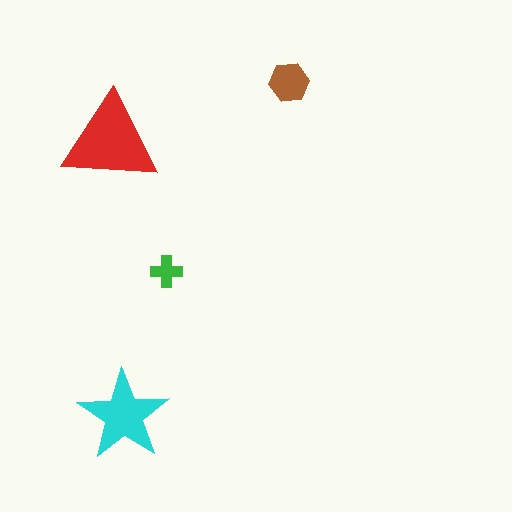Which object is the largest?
The red triangle.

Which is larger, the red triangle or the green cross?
The red triangle.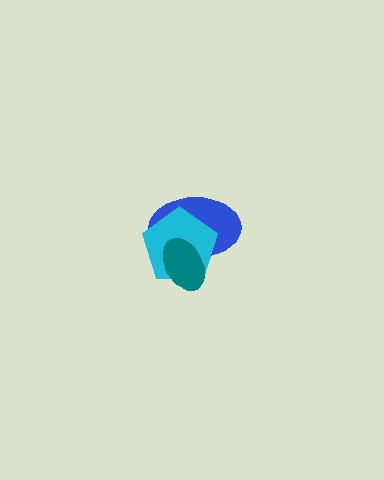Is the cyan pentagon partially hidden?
Yes, it is partially covered by another shape.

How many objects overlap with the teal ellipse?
2 objects overlap with the teal ellipse.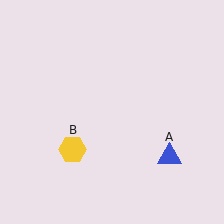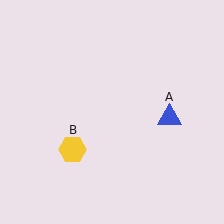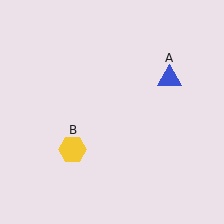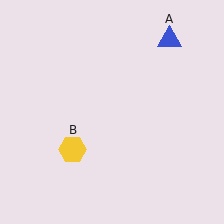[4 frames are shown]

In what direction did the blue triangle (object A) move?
The blue triangle (object A) moved up.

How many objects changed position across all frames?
1 object changed position: blue triangle (object A).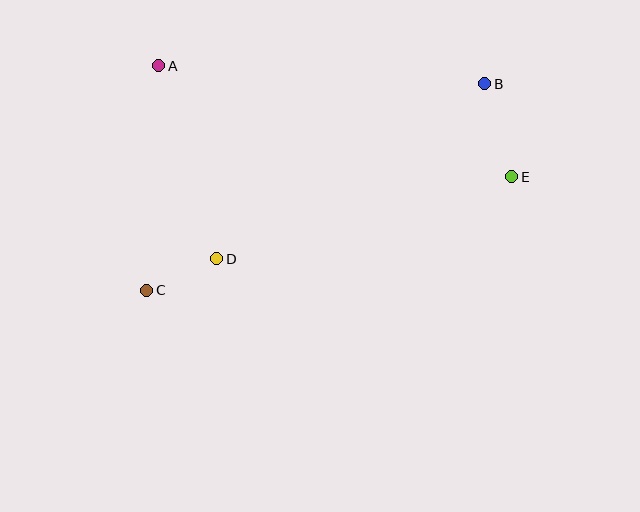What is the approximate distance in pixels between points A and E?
The distance between A and E is approximately 370 pixels.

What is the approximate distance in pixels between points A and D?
The distance between A and D is approximately 201 pixels.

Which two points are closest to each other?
Points C and D are closest to each other.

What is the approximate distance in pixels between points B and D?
The distance between B and D is approximately 320 pixels.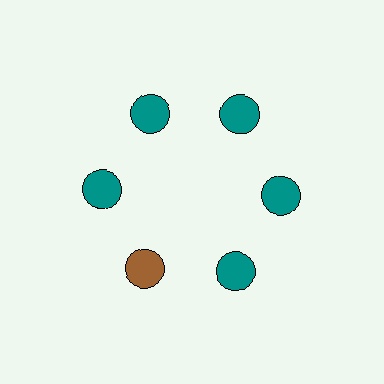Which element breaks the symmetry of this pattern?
The brown circle at roughly the 7 o'clock position breaks the symmetry. All other shapes are teal circles.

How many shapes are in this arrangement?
There are 6 shapes arranged in a ring pattern.